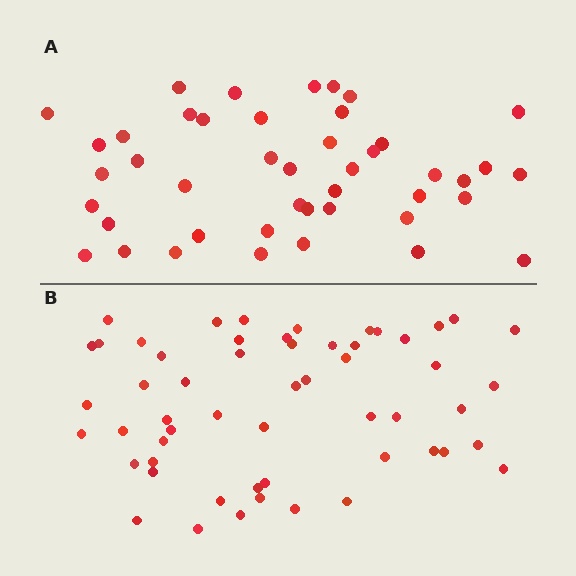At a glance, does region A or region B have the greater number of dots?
Region B (the bottom region) has more dots.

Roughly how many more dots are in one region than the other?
Region B has roughly 12 or so more dots than region A.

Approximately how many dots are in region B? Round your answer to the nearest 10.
About 60 dots. (The exact count is 55, which rounds to 60.)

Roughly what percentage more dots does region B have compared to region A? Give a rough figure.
About 25% more.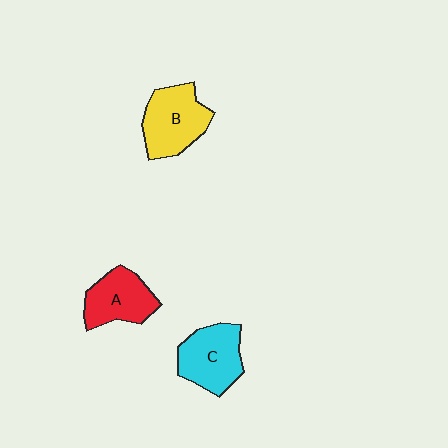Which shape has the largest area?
Shape B (yellow).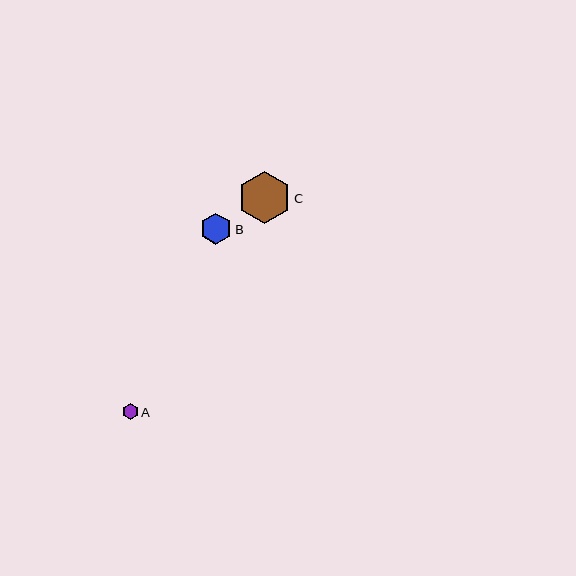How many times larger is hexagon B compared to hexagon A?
Hexagon B is approximately 2.0 times the size of hexagon A.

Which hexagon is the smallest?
Hexagon A is the smallest with a size of approximately 16 pixels.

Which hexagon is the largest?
Hexagon C is the largest with a size of approximately 53 pixels.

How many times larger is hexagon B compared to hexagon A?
Hexagon B is approximately 2.0 times the size of hexagon A.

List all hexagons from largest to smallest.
From largest to smallest: C, B, A.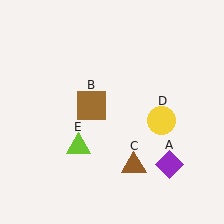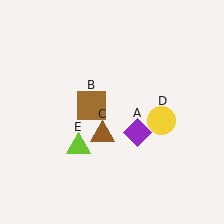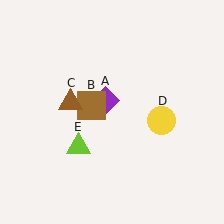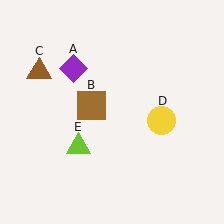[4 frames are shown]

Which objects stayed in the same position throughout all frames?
Brown square (object B) and yellow circle (object D) and lime triangle (object E) remained stationary.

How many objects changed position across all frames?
2 objects changed position: purple diamond (object A), brown triangle (object C).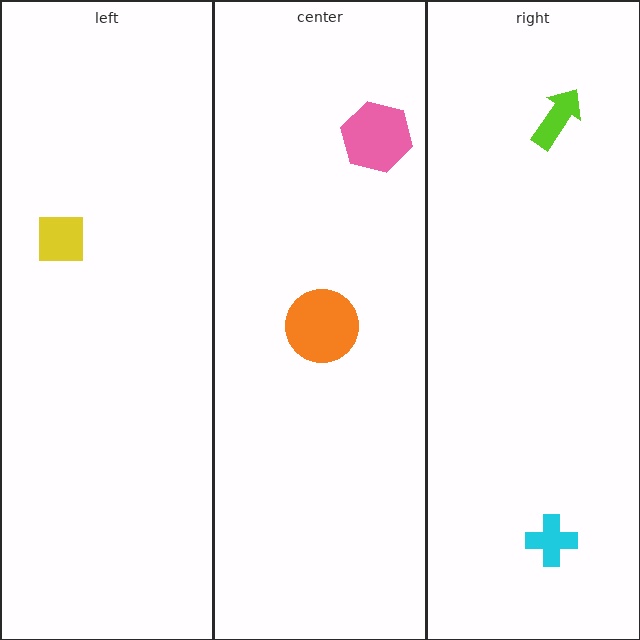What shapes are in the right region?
The cyan cross, the lime arrow.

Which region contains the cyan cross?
The right region.